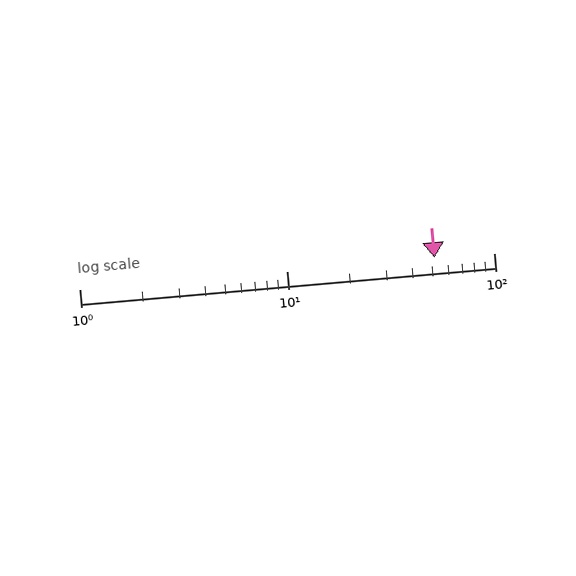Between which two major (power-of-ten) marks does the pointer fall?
The pointer is between 10 and 100.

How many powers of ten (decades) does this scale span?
The scale spans 2 decades, from 1 to 100.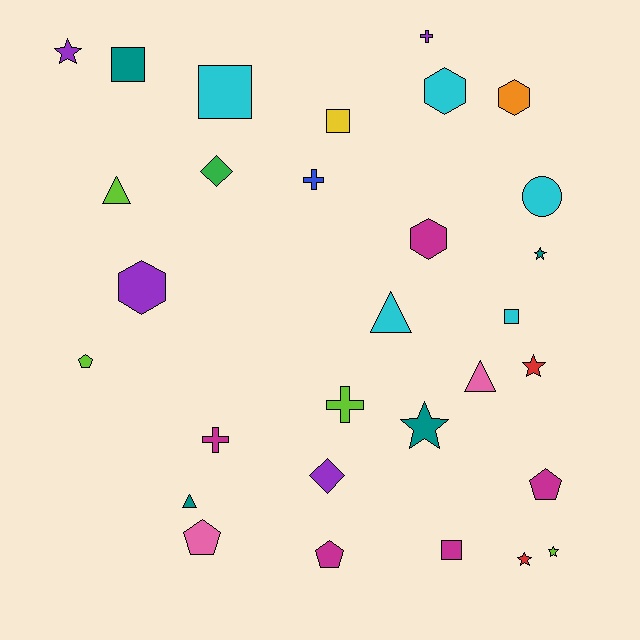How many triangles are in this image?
There are 4 triangles.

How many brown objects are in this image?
There are no brown objects.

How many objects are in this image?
There are 30 objects.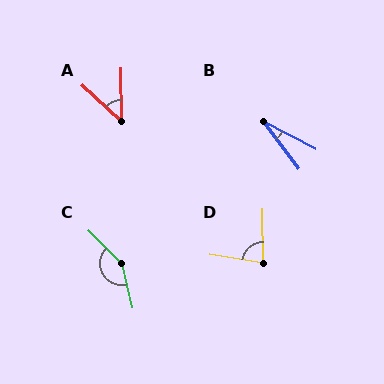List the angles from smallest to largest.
B (26°), A (47°), D (80°), C (149°).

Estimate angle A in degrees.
Approximately 47 degrees.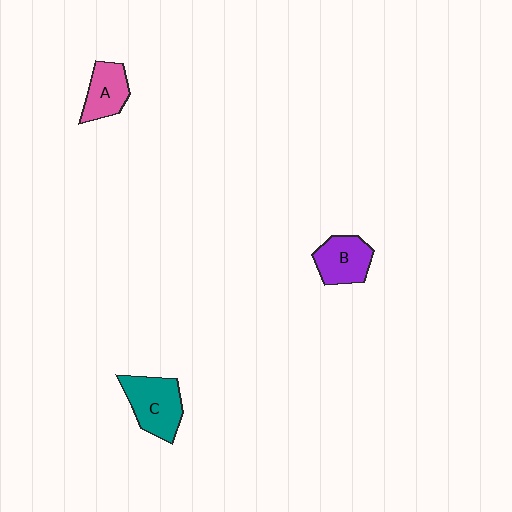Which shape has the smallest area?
Shape A (pink).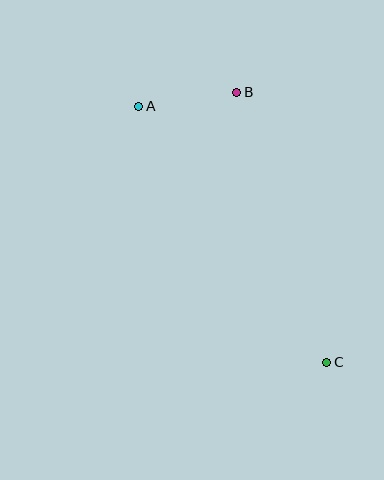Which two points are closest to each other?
Points A and B are closest to each other.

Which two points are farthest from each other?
Points A and C are farthest from each other.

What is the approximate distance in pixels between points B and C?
The distance between B and C is approximately 285 pixels.